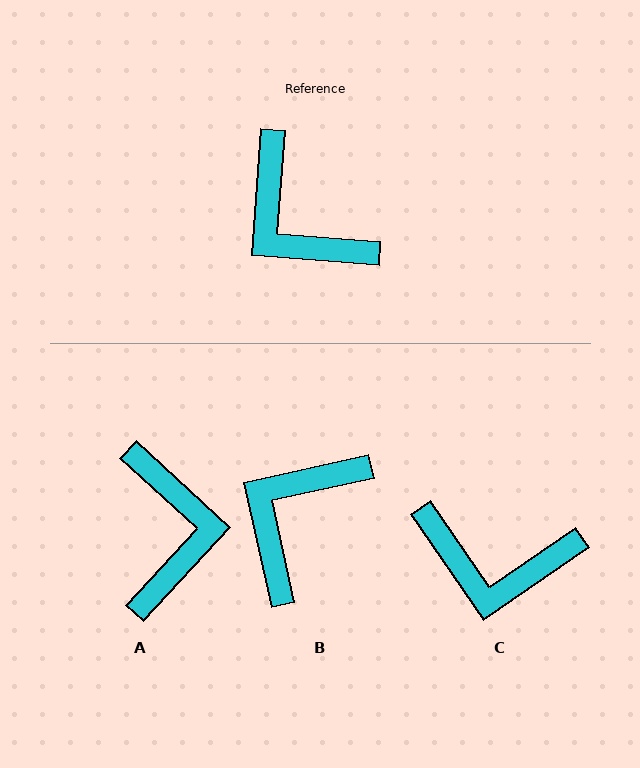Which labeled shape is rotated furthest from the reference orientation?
A, about 142 degrees away.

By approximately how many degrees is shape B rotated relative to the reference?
Approximately 73 degrees clockwise.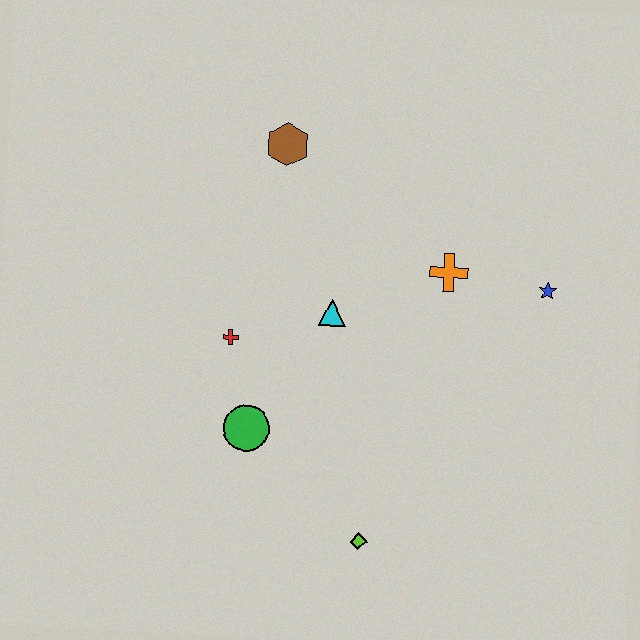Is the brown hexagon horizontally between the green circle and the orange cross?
Yes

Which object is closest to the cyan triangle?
The red cross is closest to the cyan triangle.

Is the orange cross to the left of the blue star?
Yes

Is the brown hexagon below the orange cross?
No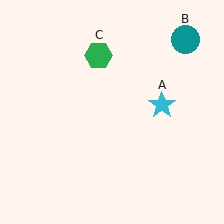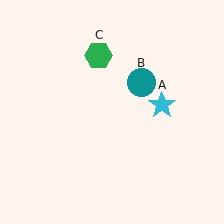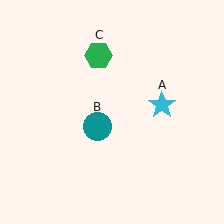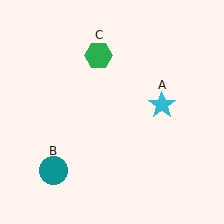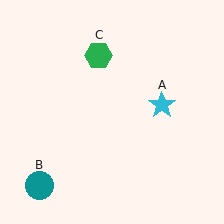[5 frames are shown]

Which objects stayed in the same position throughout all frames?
Cyan star (object A) and green hexagon (object C) remained stationary.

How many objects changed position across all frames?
1 object changed position: teal circle (object B).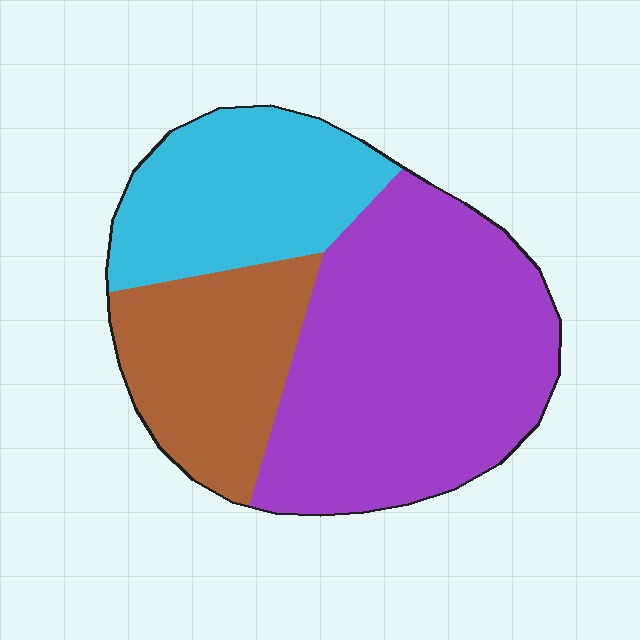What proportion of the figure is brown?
Brown takes up about one quarter (1/4) of the figure.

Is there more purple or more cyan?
Purple.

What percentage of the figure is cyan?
Cyan takes up between a sixth and a third of the figure.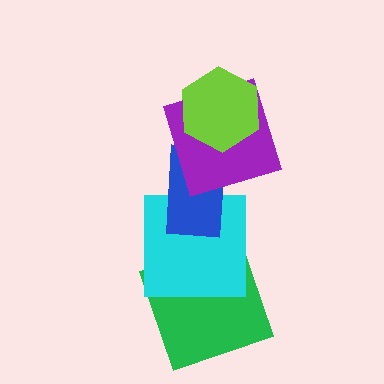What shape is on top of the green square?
The cyan square is on top of the green square.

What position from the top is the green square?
The green square is 5th from the top.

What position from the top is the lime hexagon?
The lime hexagon is 1st from the top.